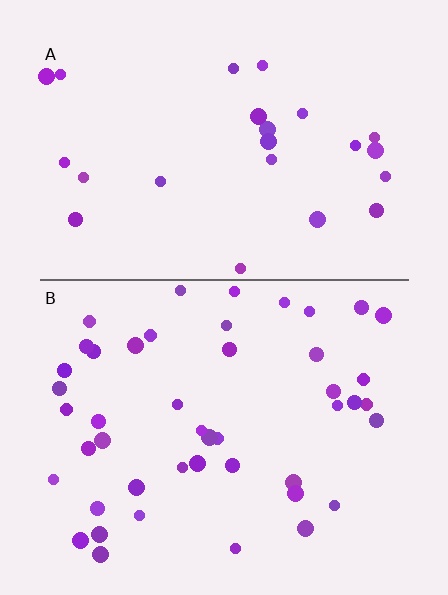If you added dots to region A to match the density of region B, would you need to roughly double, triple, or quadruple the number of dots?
Approximately double.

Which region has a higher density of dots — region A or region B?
B (the bottom).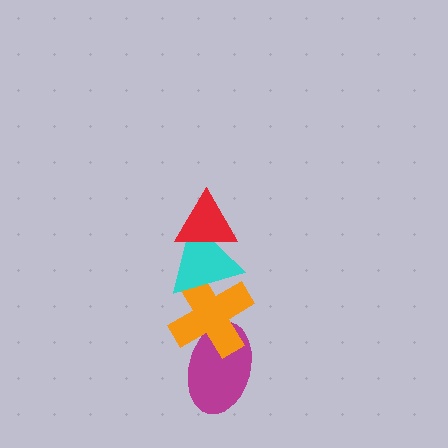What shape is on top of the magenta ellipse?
The orange cross is on top of the magenta ellipse.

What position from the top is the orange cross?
The orange cross is 3rd from the top.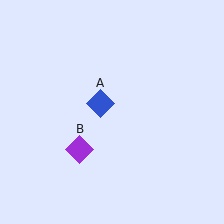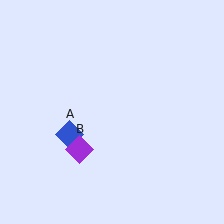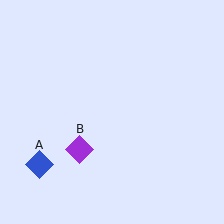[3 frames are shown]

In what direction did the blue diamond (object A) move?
The blue diamond (object A) moved down and to the left.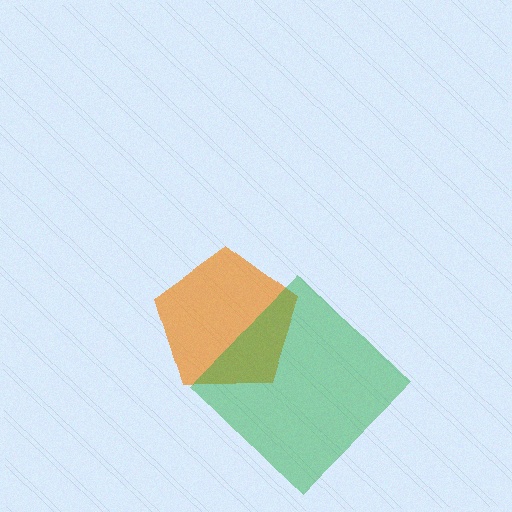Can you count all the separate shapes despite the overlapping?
Yes, there are 2 separate shapes.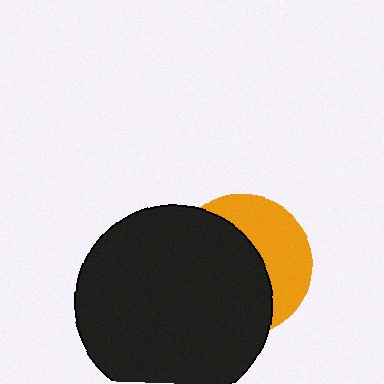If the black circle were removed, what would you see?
You would see the complete orange circle.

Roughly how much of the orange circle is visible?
A small part of it is visible (roughly 39%).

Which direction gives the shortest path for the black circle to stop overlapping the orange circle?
Moving left gives the shortest separation.